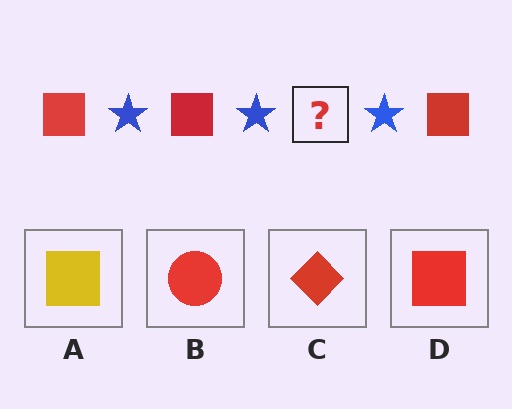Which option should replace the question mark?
Option D.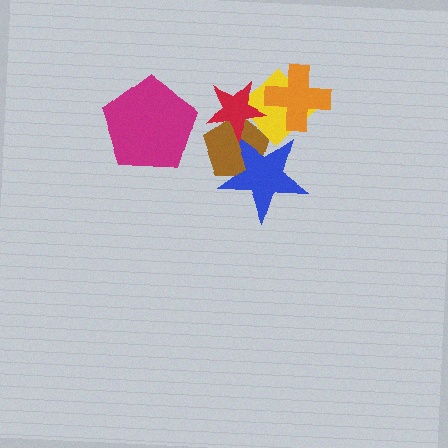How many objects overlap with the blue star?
1 object overlaps with the blue star.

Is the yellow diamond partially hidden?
Yes, it is partially covered by another shape.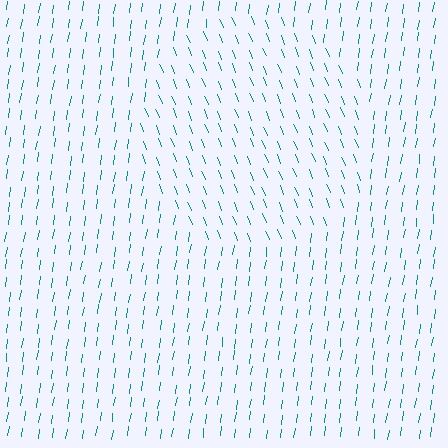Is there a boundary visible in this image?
Yes, there is a texture boundary formed by a change in line orientation.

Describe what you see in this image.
The image is filled with small teal line segments. A circle region in the image has lines oriented differently from the surrounding lines, creating a visible texture boundary.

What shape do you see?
I see a circle.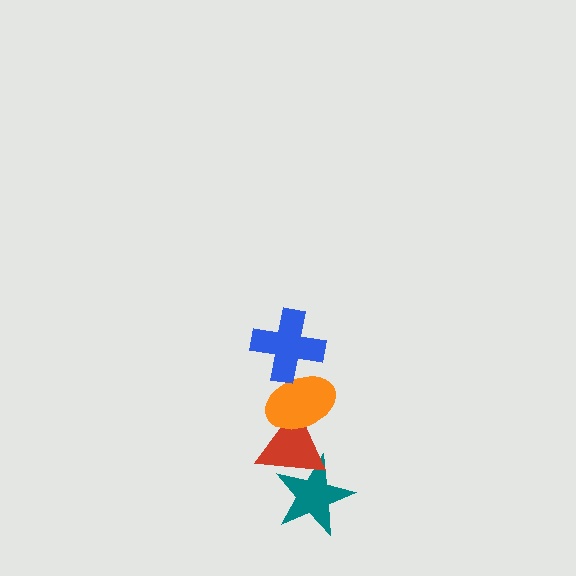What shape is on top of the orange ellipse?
The blue cross is on top of the orange ellipse.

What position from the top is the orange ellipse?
The orange ellipse is 2nd from the top.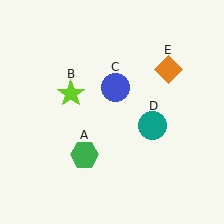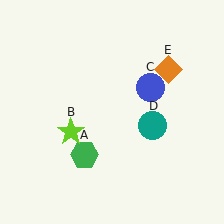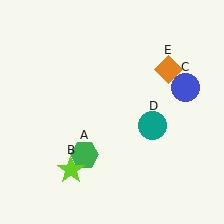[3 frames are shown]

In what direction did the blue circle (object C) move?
The blue circle (object C) moved right.